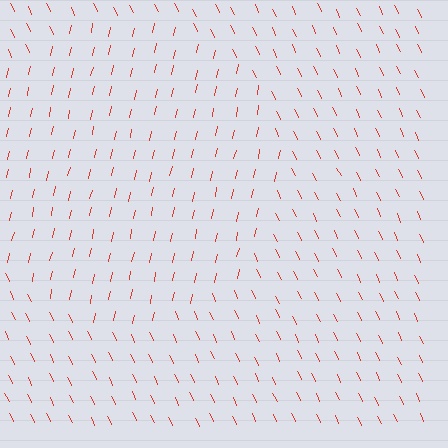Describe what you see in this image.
The image is filled with small red line segments. A circle region in the image has lines oriented differently from the surrounding lines, creating a visible texture boundary.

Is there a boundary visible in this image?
Yes, there is a texture boundary formed by a change in line orientation.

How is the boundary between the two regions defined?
The boundary is defined purely by a change in line orientation (approximately 38 degrees difference). All lines are the same color and thickness.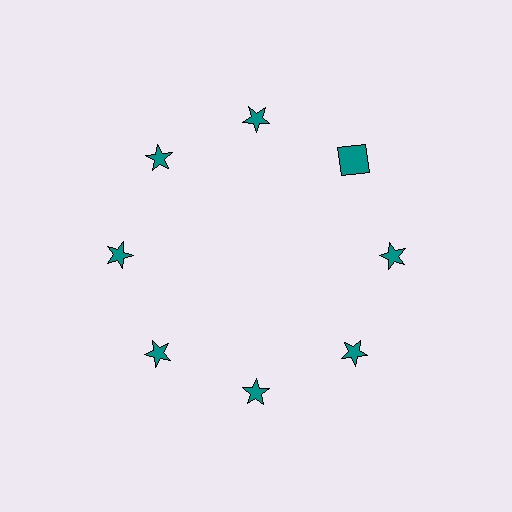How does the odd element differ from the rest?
It has a different shape: square instead of star.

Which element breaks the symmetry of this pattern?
The teal square at roughly the 2 o'clock position breaks the symmetry. All other shapes are teal stars.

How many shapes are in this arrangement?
There are 8 shapes arranged in a ring pattern.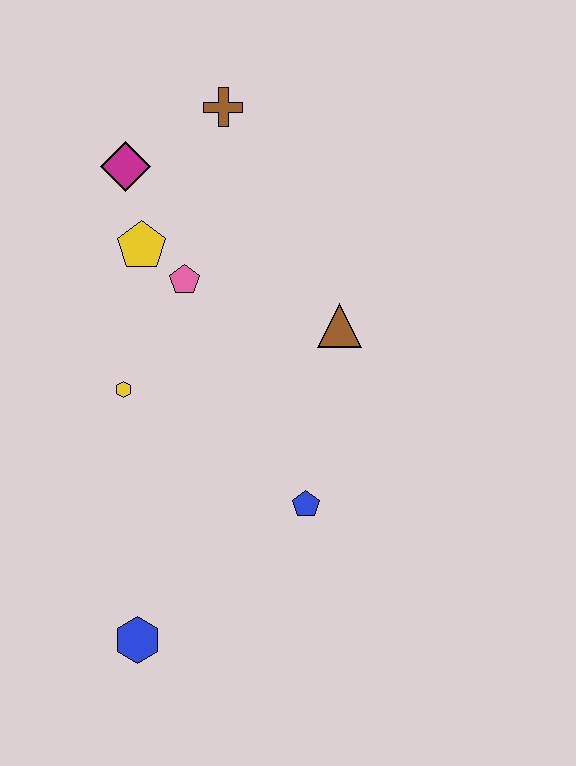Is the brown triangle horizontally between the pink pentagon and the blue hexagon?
No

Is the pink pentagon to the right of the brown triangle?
No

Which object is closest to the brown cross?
The magenta diamond is closest to the brown cross.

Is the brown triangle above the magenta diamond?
No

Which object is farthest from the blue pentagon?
The brown cross is farthest from the blue pentagon.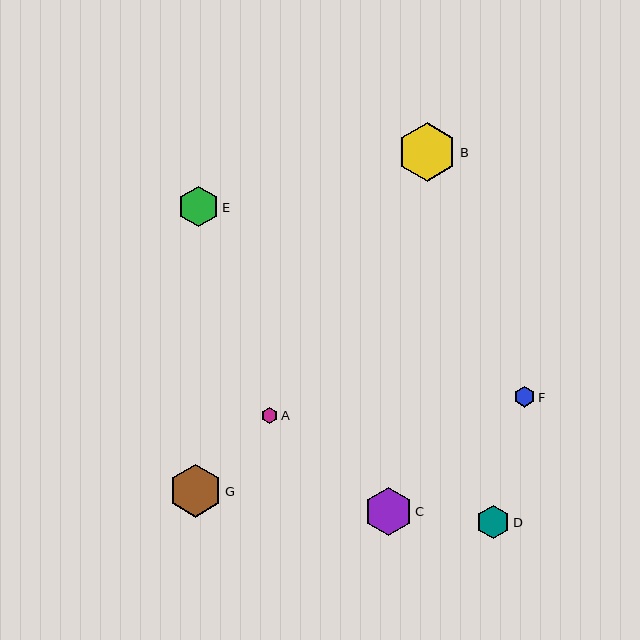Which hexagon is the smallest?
Hexagon A is the smallest with a size of approximately 17 pixels.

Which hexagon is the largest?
Hexagon B is the largest with a size of approximately 59 pixels.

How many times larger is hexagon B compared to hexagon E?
Hexagon B is approximately 1.5 times the size of hexagon E.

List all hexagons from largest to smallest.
From largest to smallest: B, G, C, E, D, F, A.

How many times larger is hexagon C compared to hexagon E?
Hexagon C is approximately 1.2 times the size of hexagon E.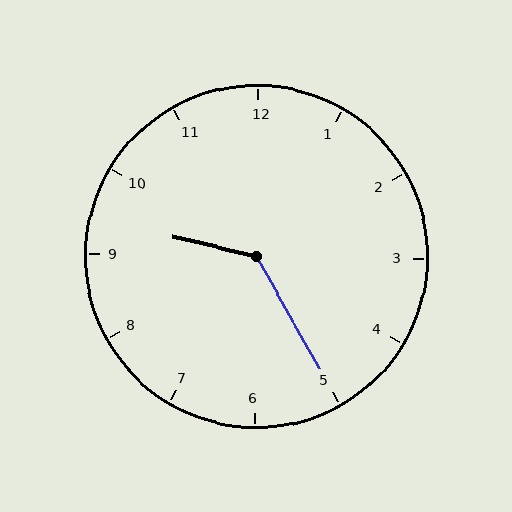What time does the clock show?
9:25.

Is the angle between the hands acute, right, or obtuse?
It is obtuse.